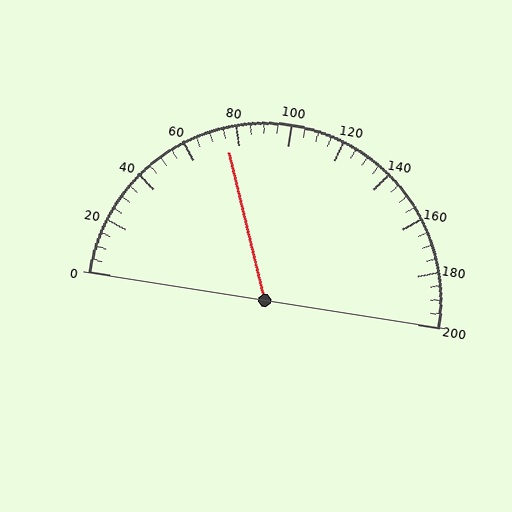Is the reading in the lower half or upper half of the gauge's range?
The reading is in the lower half of the range (0 to 200).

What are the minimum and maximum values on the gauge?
The gauge ranges from 0 to 200.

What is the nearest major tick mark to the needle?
The nearest major tick mark is 80.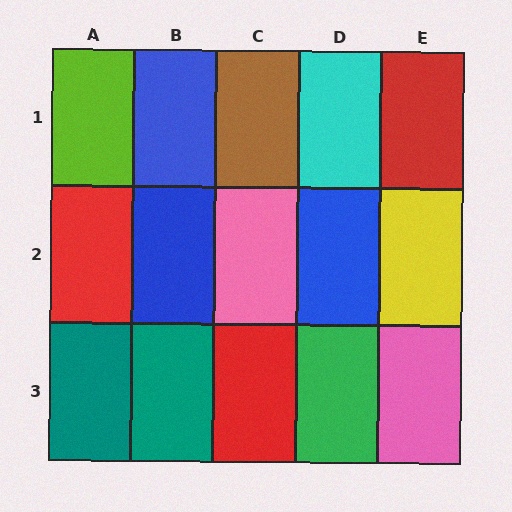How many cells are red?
3 cells are red.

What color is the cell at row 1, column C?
Brown.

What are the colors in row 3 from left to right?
Teal, teal, red, green, pink.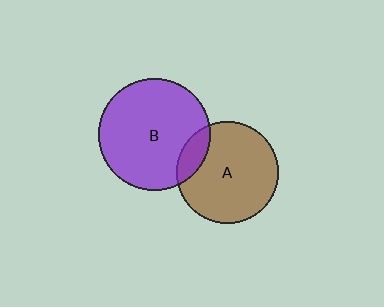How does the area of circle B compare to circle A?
Approximately 1.2 times.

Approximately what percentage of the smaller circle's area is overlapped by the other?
Approximately 15%.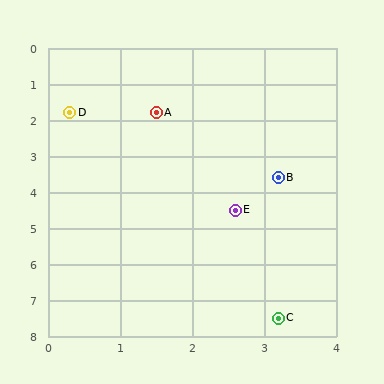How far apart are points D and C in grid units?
Points D and C are about 6.4 grid units apart.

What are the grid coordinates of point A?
Point A is at approximately (1.5, 1.8).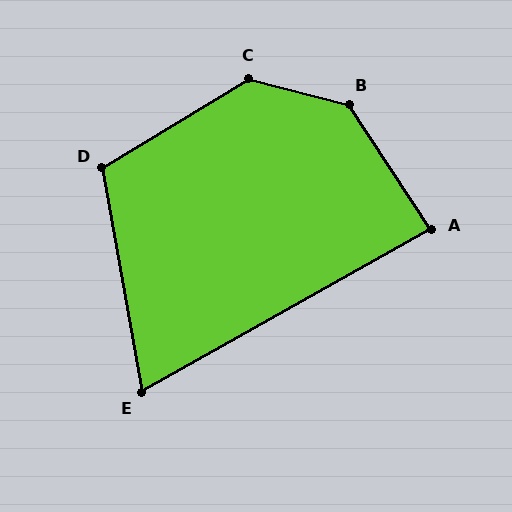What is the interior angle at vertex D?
Approximately 111 degrees (obtuse).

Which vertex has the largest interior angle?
B, at approximately 138 degrees.